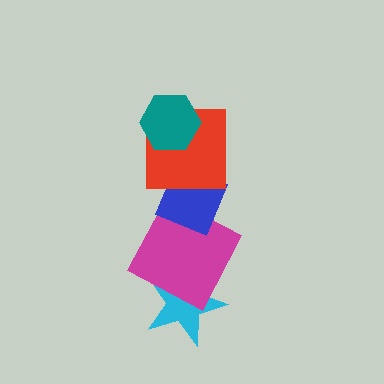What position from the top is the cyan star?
The cyan star is 5th from the top.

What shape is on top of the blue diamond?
The red square is on top of the blue diamond.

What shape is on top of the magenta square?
The blue diamond is on top of the magenta square.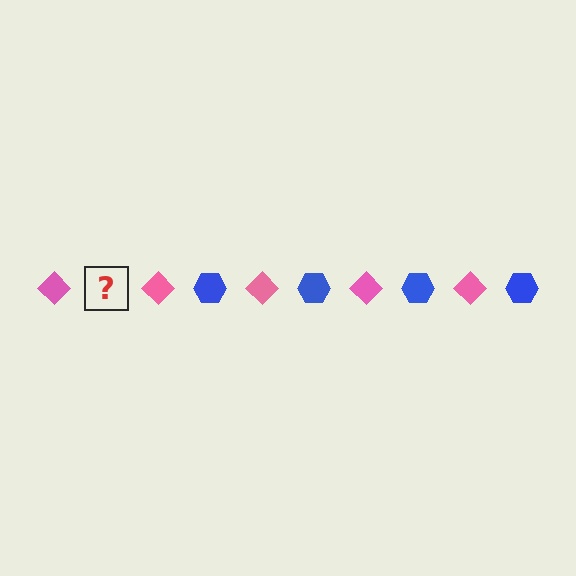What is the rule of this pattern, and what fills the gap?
The rule is that the pattern alternates between pink diamond and blue hexagon. The gap should be filled with a blue hexagon.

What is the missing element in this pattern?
The missing element is a blue hexagon.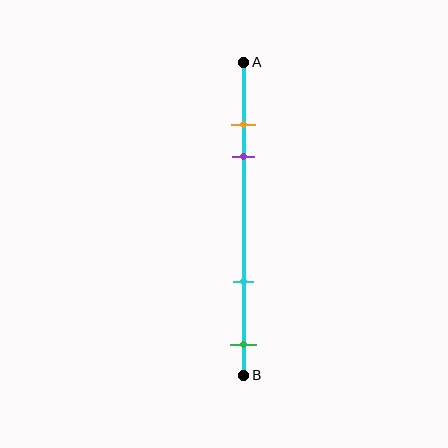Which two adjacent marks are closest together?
The orange and purple marks are the closest adjacent pair.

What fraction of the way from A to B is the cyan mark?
The cyan mark is approximately 70% (0.7) of the way from A to B.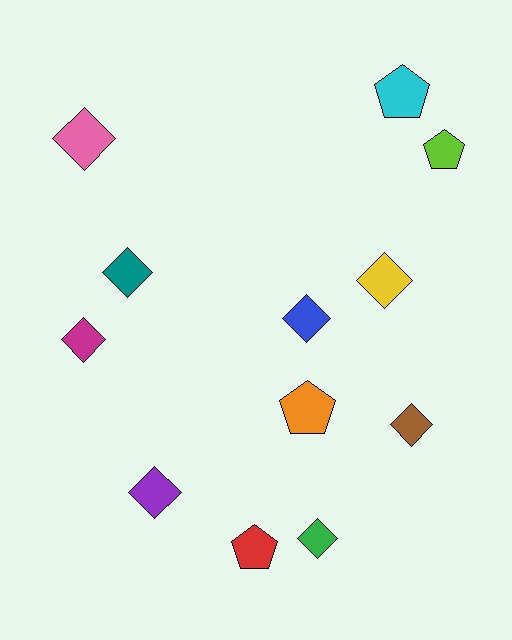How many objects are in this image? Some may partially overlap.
There are 12 objects.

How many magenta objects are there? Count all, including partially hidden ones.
There is 1 magenta object.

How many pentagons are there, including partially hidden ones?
There are 4 pentagons.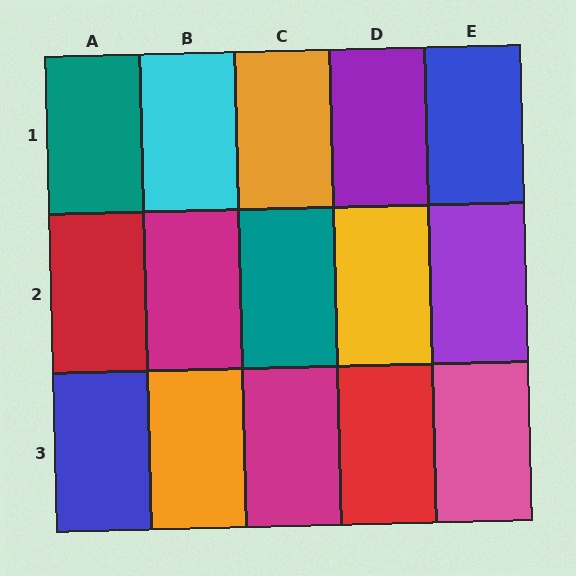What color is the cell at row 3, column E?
Pink.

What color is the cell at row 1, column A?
Teal.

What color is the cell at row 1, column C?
Orange.